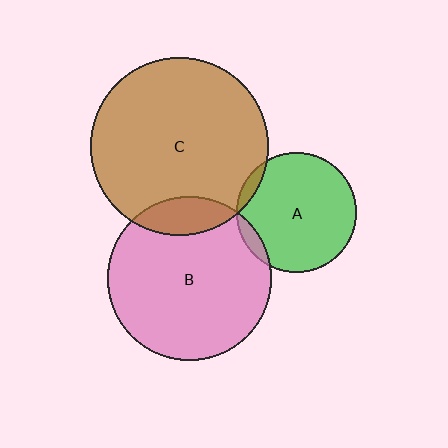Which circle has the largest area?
Circle C (brown).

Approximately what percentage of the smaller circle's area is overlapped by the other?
Approximately 15%.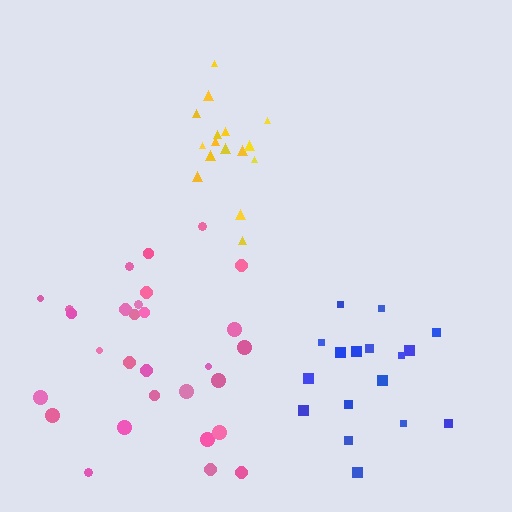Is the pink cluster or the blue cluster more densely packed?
Pink.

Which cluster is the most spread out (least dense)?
Blue.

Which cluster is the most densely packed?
Yellow.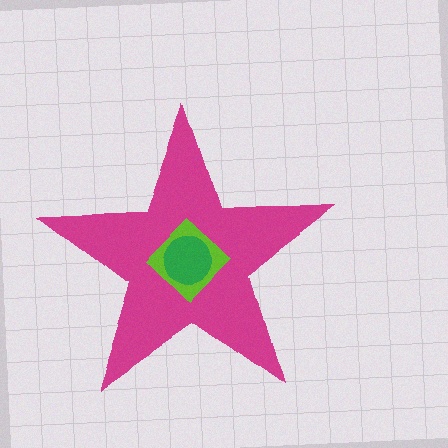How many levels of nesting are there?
3.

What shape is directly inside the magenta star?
The lime diamond.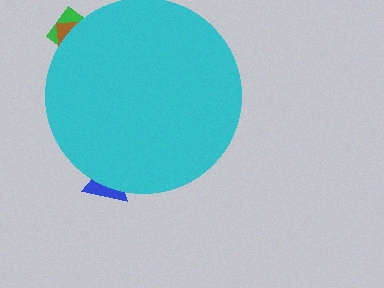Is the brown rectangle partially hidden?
Yes, the brown rectangle is partially hidden behind the cyan circle.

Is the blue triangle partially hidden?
Yes, the blue triangle is partially hidden behind the cyan circle.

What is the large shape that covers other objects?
A cyan circle.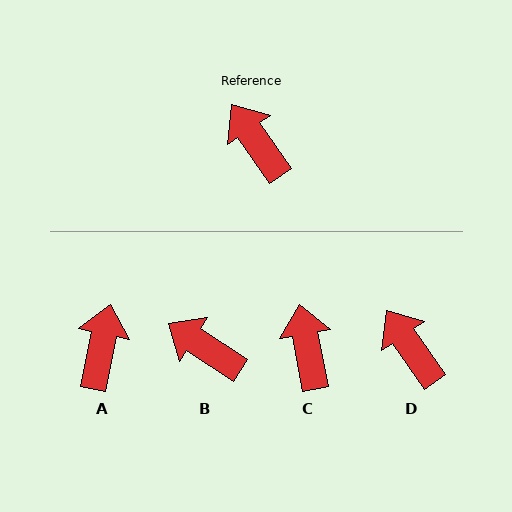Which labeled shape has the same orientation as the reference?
D.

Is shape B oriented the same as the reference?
No, it is off by about 23 degrees.